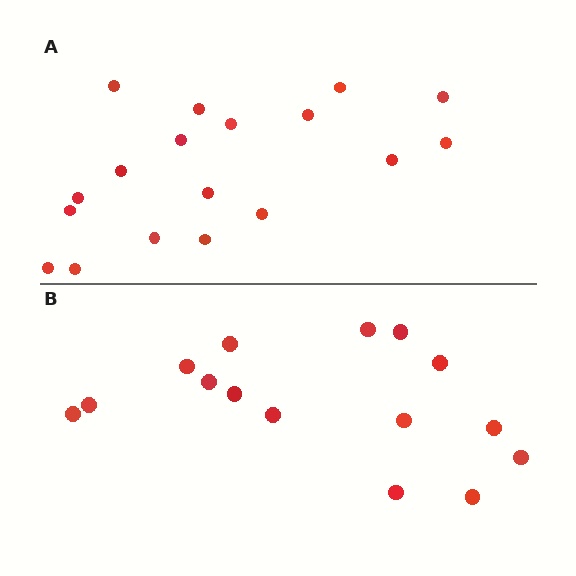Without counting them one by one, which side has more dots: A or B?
Region A (the top region) has more dots.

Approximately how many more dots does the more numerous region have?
Region A has just a few more — roughly 2 or 3 more dots than region B.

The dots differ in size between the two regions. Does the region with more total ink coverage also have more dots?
No. Region B has more total ink coverage because its dots are larger, but region A actually contains more individual dots. Total area can be misleading — the number of items is what matters here.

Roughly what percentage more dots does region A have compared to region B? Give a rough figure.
About 20% more.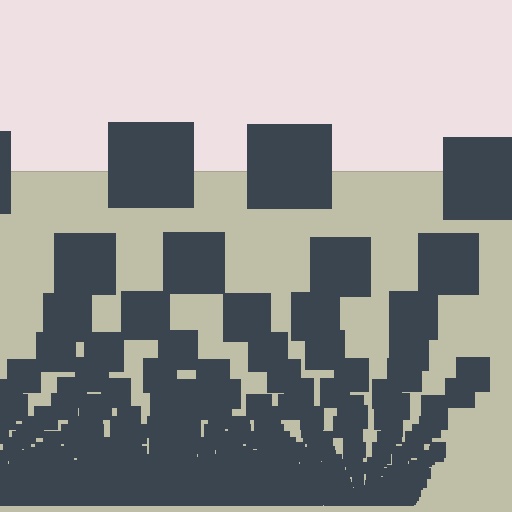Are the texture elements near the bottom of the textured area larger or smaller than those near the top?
Smaller. The gradient is inverted — elements near the bottom are smaller and denser.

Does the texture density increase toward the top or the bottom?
Density increases toward the bottom.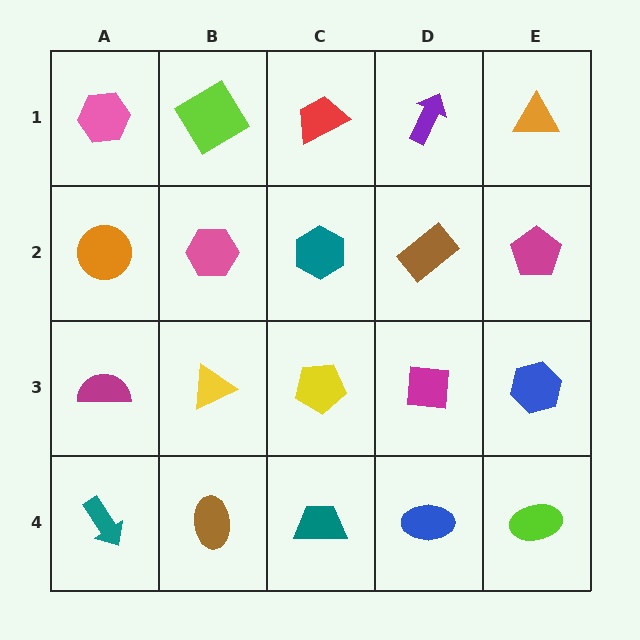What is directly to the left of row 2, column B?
An orange circle.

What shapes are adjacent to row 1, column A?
An orange circle (row 2, column A), a lime diamond (row 1, column B).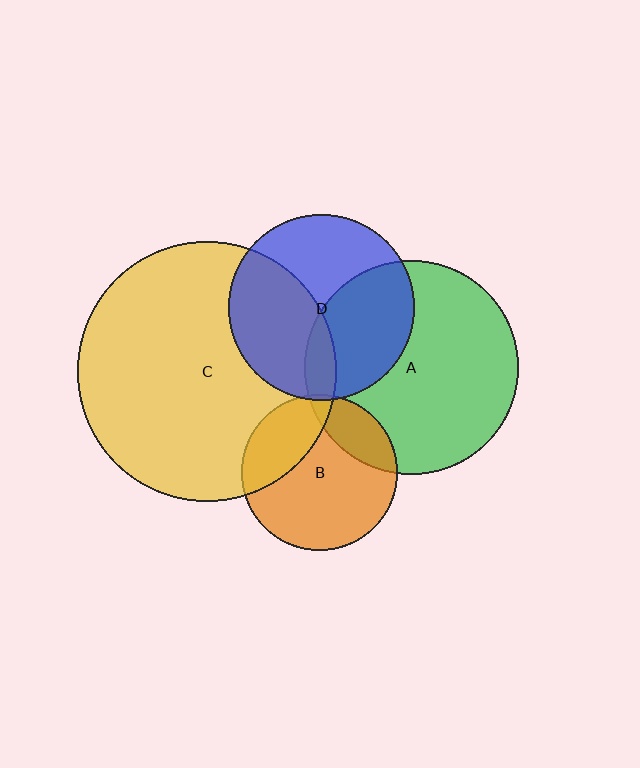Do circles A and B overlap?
Yes.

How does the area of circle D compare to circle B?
Approximately 1.4 times.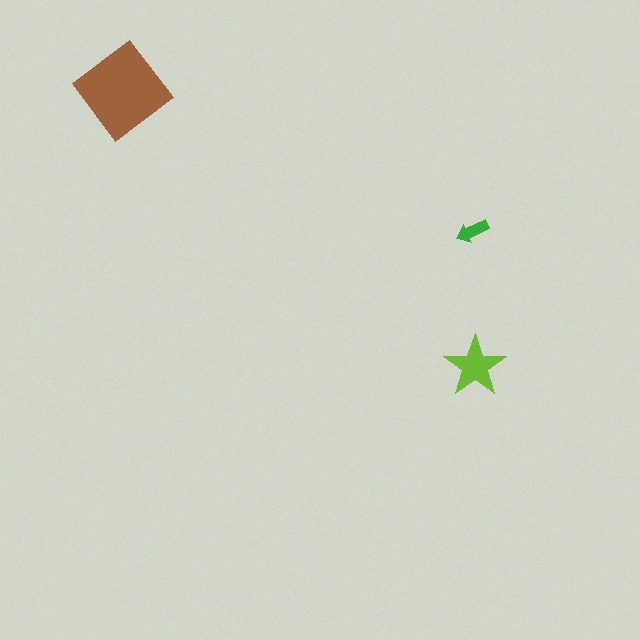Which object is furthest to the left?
The brown diamond is leftmost.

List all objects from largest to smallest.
The brown diamond, the lime star, the green arrow.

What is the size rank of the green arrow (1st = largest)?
3rd.